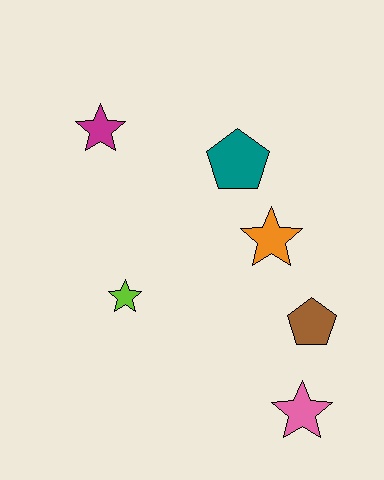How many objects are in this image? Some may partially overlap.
There are 6 objects.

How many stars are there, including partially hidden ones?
There are 4 stars.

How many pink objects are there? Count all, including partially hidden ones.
There is 1 pink object.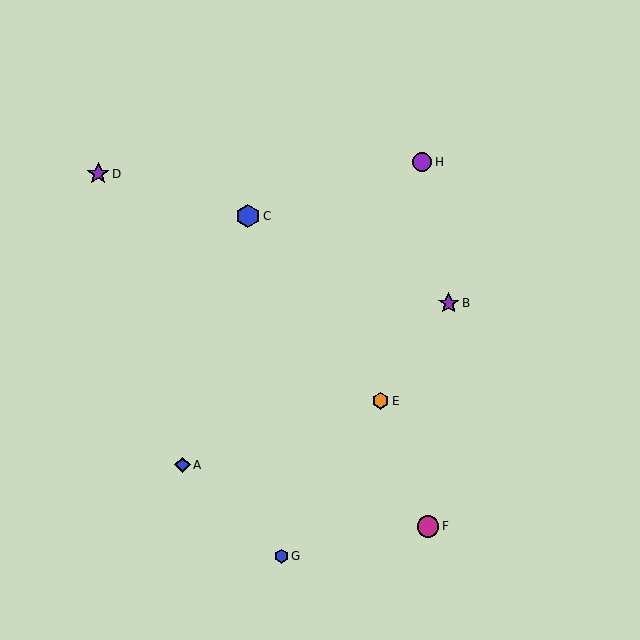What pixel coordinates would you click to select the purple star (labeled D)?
Click at (98, 174) to select the purple star D.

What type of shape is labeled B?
Shape B is a purple star.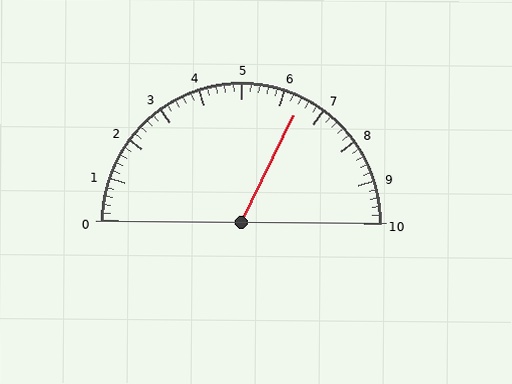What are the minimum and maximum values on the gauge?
The gauge ranges from 0 to 10.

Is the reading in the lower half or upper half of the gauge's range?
The reading is in the upper half of the range (0 to 10).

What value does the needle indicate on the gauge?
The needle indicates approximately 6.4.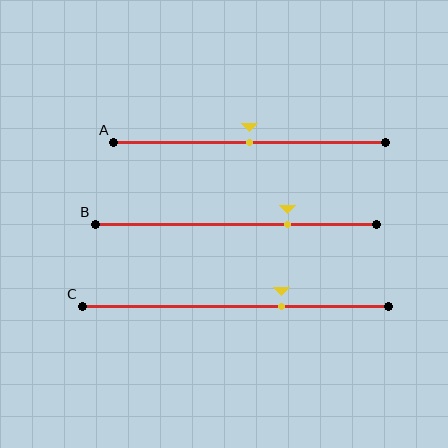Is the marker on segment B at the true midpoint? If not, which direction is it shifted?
No, the marker on segment B is shifted to the right by about 18% of the segment length.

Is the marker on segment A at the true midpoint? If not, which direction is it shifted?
Yes, the marker on segment A is at the true midpoint.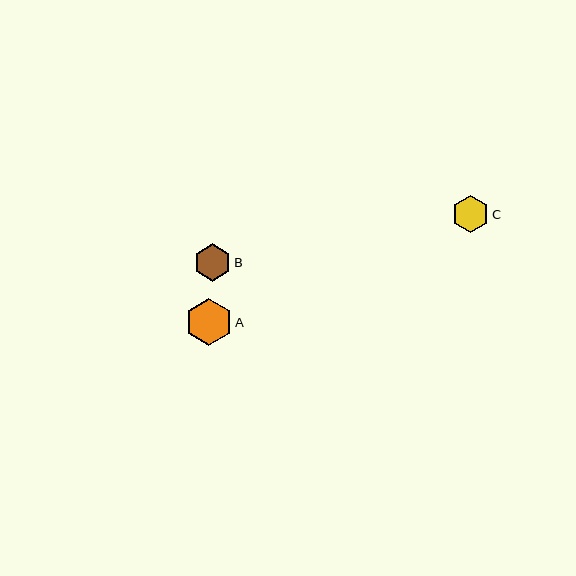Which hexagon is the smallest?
Hexagon C is the smallest with a size of approximately 37 pixels.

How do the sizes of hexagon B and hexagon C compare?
Hexagon B and hexagon C are approximately the same size.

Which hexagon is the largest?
Hexagon A is the largest with a size of approximately 47 pixels.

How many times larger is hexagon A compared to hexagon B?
Hexagon A is approximately 1.2 times the size of hexagon B.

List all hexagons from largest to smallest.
From largest to smallest: A, B, C.